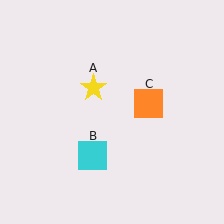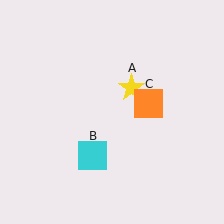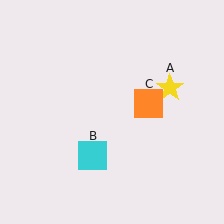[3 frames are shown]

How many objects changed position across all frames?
1 object changed position: yellow star (object A).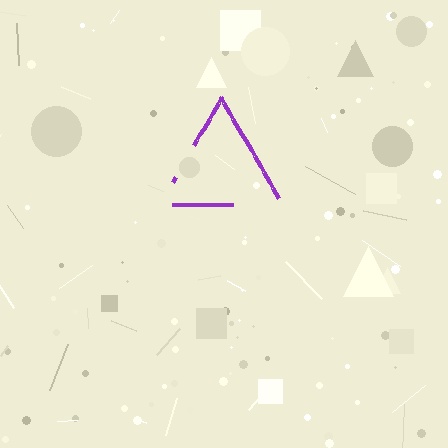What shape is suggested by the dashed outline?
The dashed outline suggests a triangle.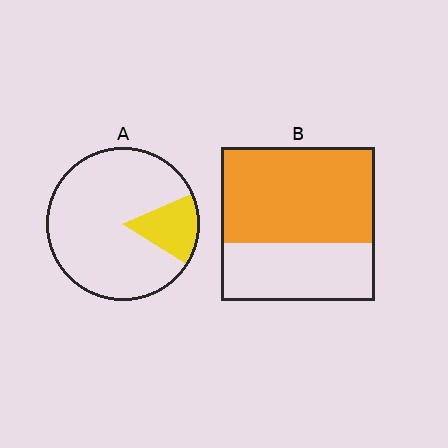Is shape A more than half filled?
No.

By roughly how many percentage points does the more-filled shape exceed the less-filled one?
By roughly 45 percentage points (B over A).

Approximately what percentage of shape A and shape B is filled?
A is approximately 15% and B is approximately 60%.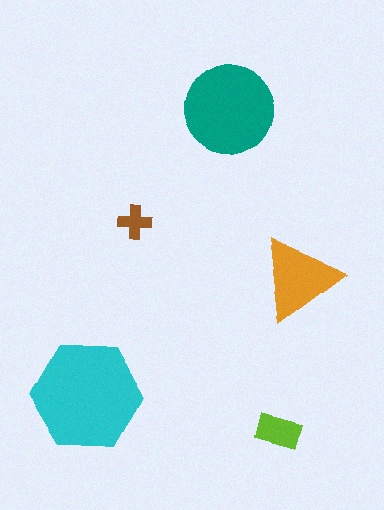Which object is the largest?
The cyan hexagon.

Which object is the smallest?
The brown cross.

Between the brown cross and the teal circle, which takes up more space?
The teal circle.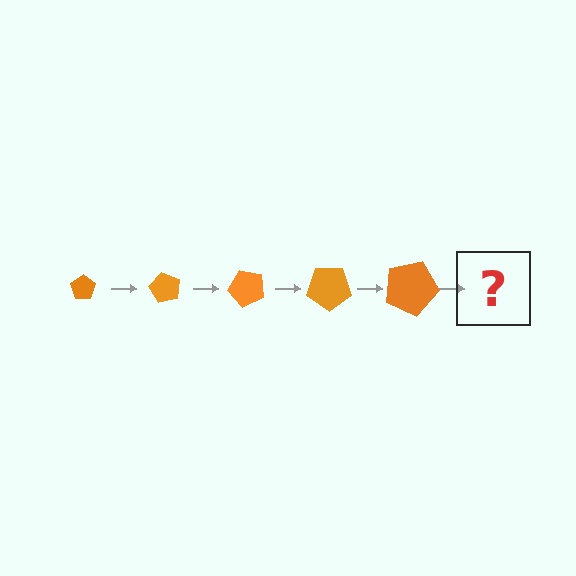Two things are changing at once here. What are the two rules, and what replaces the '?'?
The two rules are that the pentagon grows larger each step and it rotates 60 degrees each step. The '?' should be a pentagon, larger than the previous one and rotated 300 degrees from the start.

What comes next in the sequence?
The next element should be a pentagon, larger than the previous one and rotated 300 degrees from the start.